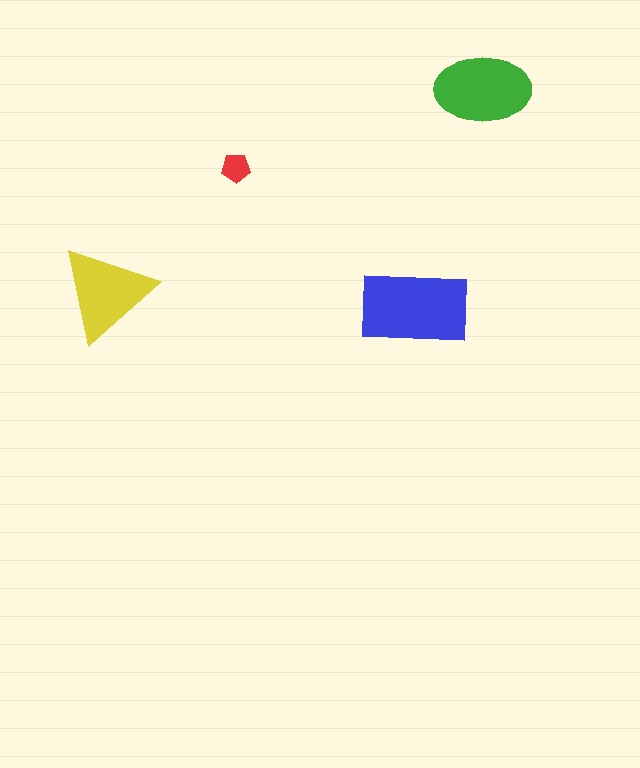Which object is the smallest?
The red pentagon.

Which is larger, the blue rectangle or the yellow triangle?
The blue rectangle.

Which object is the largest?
The blue rectangle.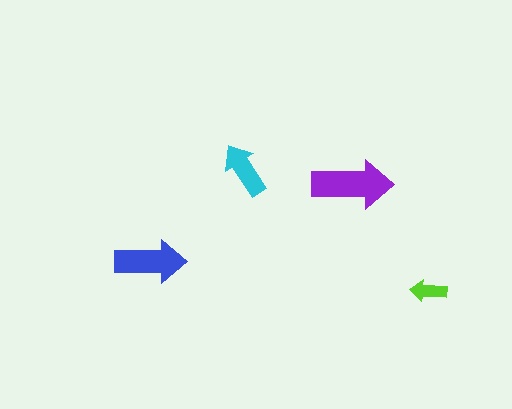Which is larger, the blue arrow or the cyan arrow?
The blue one.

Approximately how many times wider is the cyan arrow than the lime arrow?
About 1.5 times wider.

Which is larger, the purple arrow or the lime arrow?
The purple one.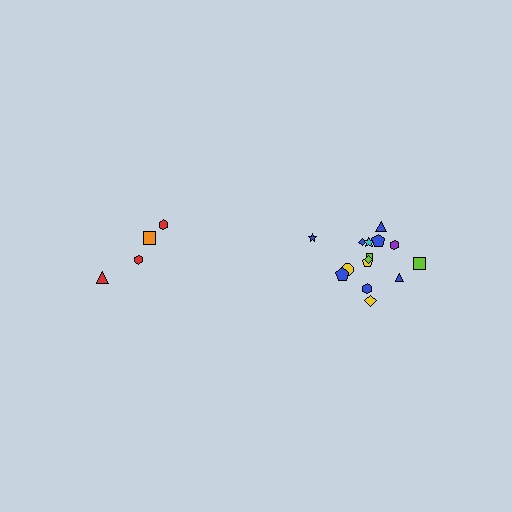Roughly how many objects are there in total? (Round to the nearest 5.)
Roughly 20 objects in total.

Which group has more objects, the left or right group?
The right group.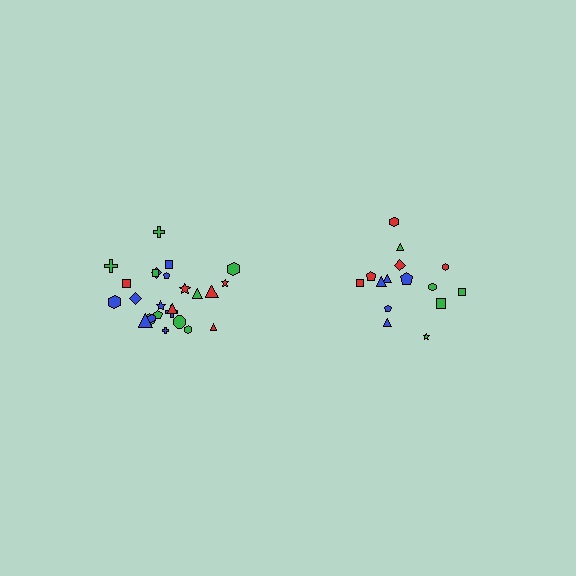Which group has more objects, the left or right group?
The left group.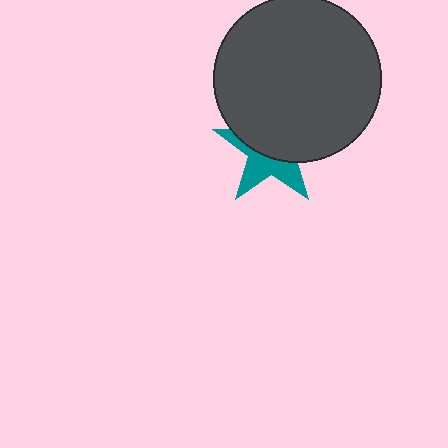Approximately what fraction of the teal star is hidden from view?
Roughly 57% of the teal star is hidden behind the dark gray circle.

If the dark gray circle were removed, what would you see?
You would see the complete teal star.